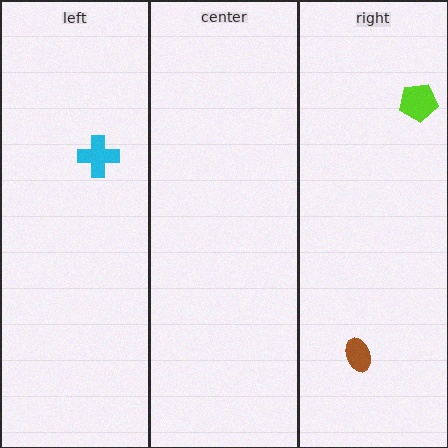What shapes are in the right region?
The lime pentagon, the brown ellipse.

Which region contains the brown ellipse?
The right region.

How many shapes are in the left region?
1.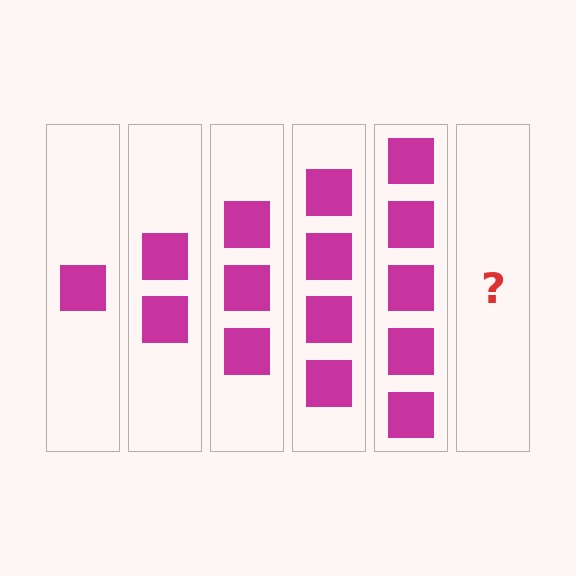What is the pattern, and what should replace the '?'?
The pattern is that each step adds one more square. The '?' should be 6 squares.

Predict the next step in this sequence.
The next step is 6 squares.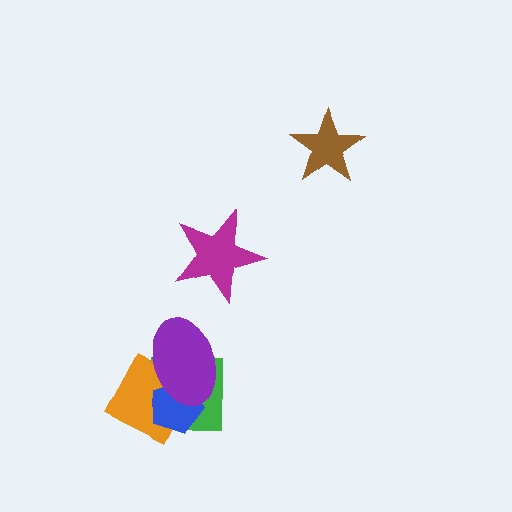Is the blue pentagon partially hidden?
Yes, it is partially covered by another shape.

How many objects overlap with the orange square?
3 objects overlap with the orange square.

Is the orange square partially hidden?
Yes, it is partially covered by another shape.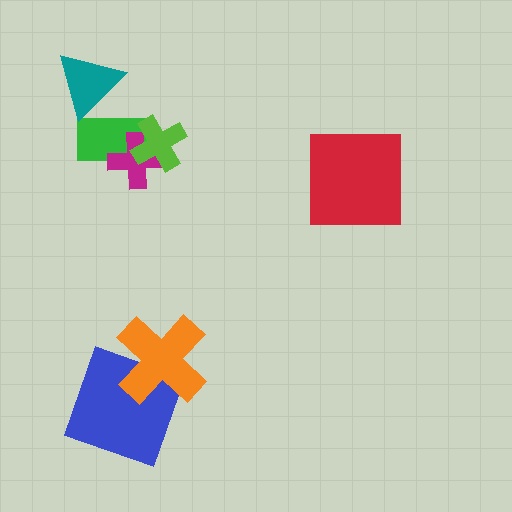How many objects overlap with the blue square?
1 object overlaps with the blue square.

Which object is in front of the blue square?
The orange cross is in front of the blue square.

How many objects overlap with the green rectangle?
3 objects overlap with the green rectangle.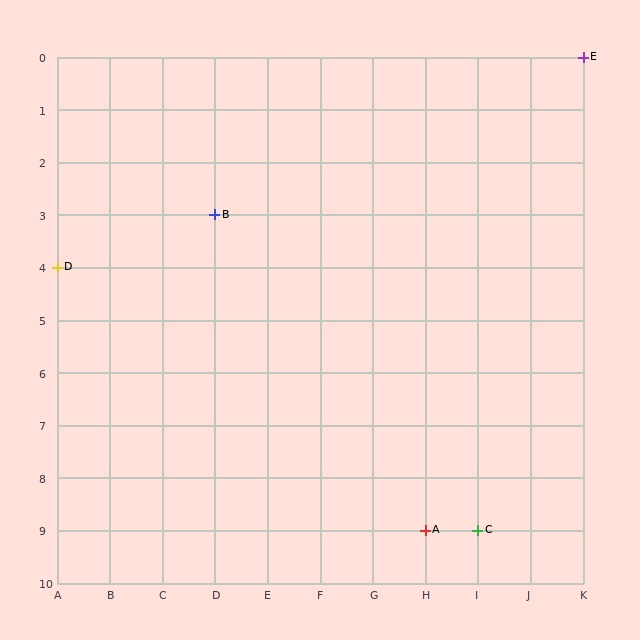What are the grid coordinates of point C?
Point C is at grid coordinates (I, 9).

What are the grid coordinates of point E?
Point E is at grid coordinates (K, 0).